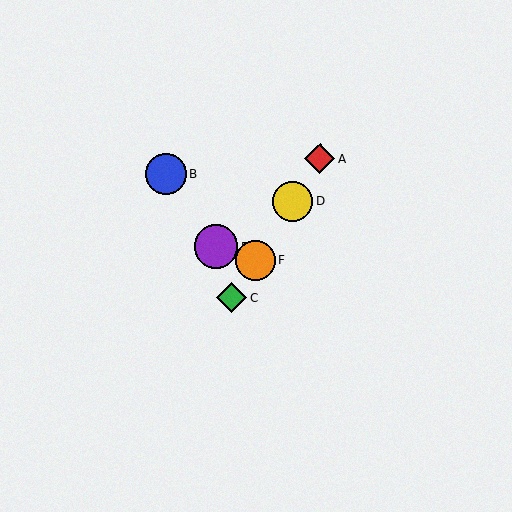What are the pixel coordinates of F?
Object F is at (255, 260).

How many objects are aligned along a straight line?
4 objects (A, C, D, F) are aligned along a straight line.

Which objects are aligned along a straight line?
Objects A, C, D, F are aligned along a straight line.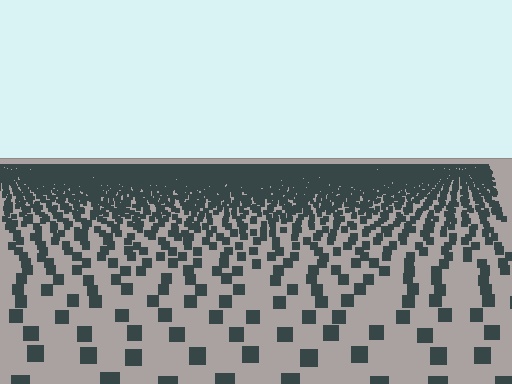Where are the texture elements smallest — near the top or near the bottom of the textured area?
Near the top.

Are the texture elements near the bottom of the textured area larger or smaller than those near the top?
Larger. Near the bottom, elements are closer to the viewer and appear at a bigger on-screen size.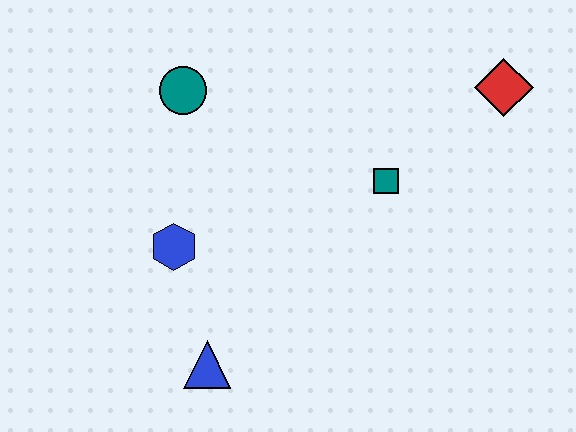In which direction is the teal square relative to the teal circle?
The teal square is to the right of the teal circle.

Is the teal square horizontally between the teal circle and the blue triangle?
No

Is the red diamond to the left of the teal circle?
No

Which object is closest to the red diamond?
The teal square is closest to the red diamond.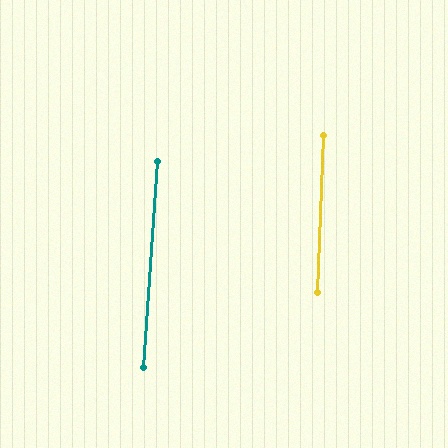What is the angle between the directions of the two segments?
Approximately 2 degrees.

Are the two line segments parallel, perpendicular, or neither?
Parallel — their directions differ by only 1.5°.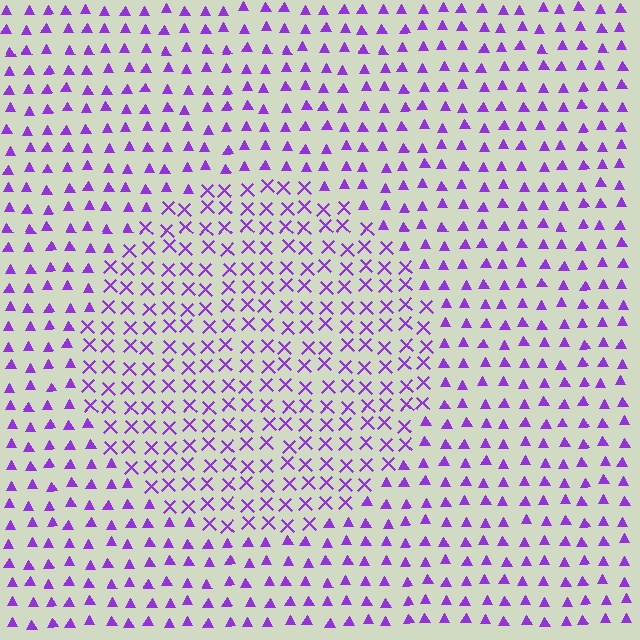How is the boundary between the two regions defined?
The boundary is defined by a change in element shape: X marks inside vs. triangles outside. All elements share the same color and spacing.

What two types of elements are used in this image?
The image uses X marks inside the circle region and triangles outside it.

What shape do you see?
I see a circle.